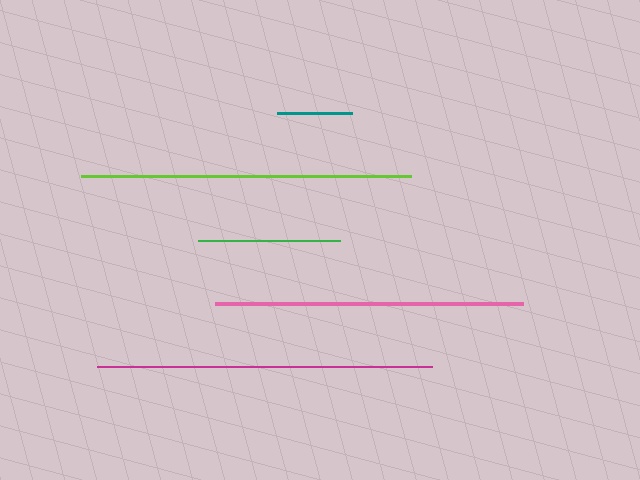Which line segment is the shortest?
The teal line is the shortest at approximately 75 pixels.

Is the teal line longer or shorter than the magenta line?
The magenta line is longer than the teal line.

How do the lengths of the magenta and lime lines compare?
The magenta and lime lines are approximately the same length.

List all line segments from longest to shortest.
From longest to shortest: magenta, lime, pink, green, teal.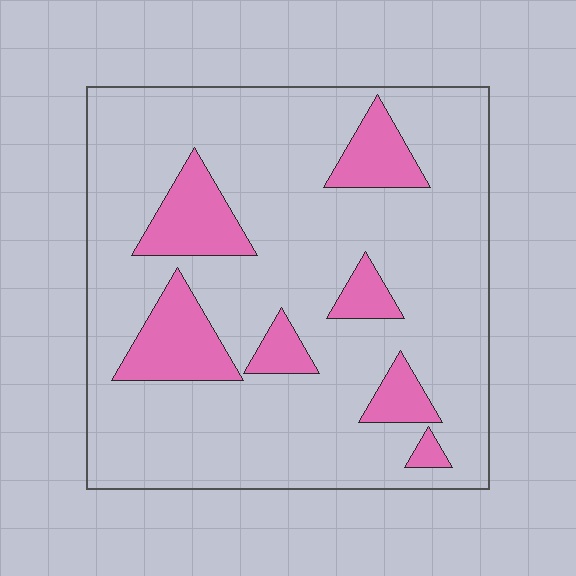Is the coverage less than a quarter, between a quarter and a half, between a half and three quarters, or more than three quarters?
Less than a quarter.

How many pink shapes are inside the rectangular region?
7.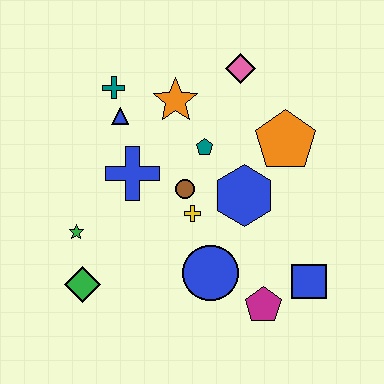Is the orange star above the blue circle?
Yes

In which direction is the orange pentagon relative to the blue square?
The orange pentagon is above the blue square.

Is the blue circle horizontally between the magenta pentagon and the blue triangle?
Yes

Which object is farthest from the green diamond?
The pink diamond is farthest from the green diamond.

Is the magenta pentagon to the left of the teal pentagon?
No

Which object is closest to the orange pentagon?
The blue hexagon is closest to the orange pentagon.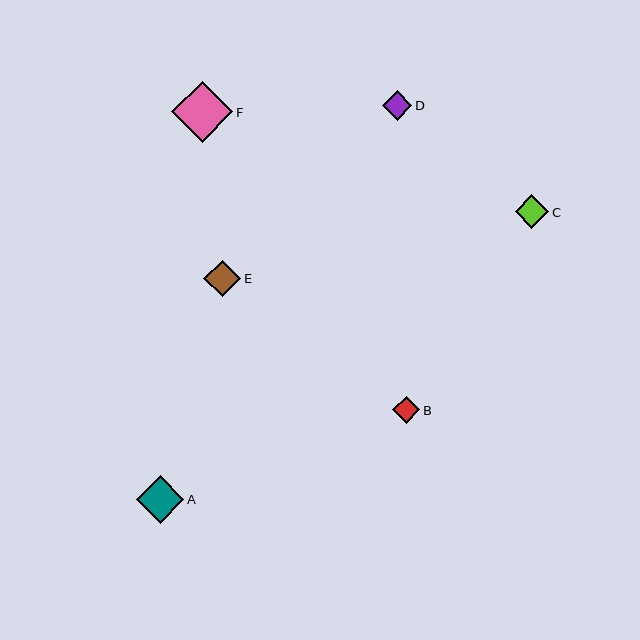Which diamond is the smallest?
Diamond B is the smallest with a size of approximately 27 pixels.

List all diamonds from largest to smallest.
From largest to smallest: F, A, E, C, D, B.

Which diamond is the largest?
Diamond F is the largest with a size of approximately 61 pixels.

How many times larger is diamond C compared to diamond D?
Diamond C is approximately 1.1 times the size of diamond D.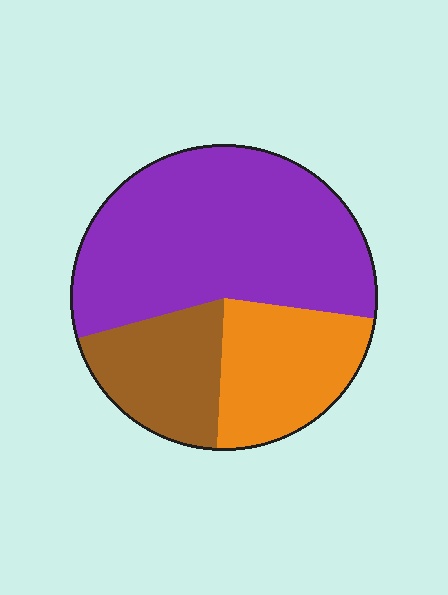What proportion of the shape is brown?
Brown covers about 20% of the shape.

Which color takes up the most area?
Purple, at roughly 55%.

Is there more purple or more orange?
Purple.